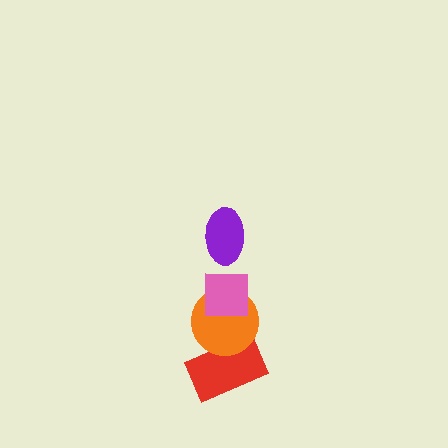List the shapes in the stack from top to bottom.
From top to bottom: the purple ellipse, the pink square, the orange circle, the red rectangle.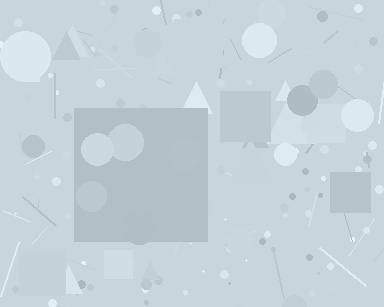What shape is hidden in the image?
A square is hidden in the image.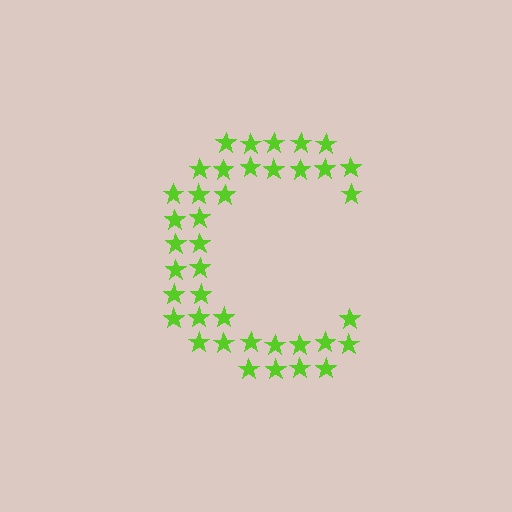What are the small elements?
The small elements are stars.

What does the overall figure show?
The overall figure shows the letter C.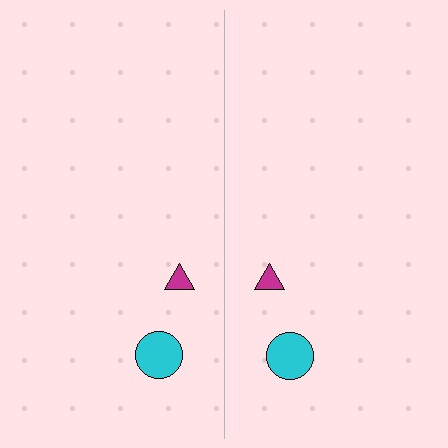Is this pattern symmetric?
Yes, this pattern has bilateral (reflection) symmetry.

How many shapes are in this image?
There are 4 shapes in this image.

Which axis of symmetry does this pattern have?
The pattern has a vertical axis of symmetry running through the center of the image.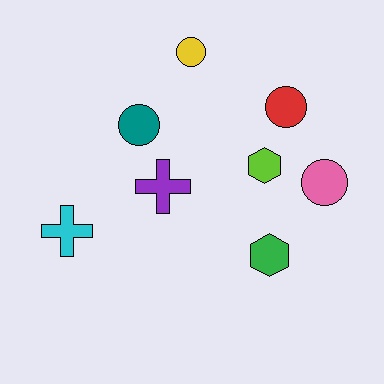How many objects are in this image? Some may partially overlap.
There are 8 objects.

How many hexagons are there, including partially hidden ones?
There are 2 hexagons.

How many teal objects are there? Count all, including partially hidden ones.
There is 1 teal object.